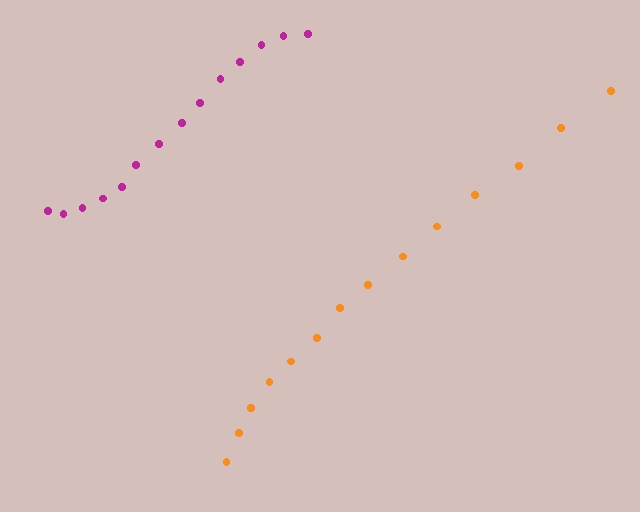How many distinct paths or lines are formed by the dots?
There are 2 distinct paths.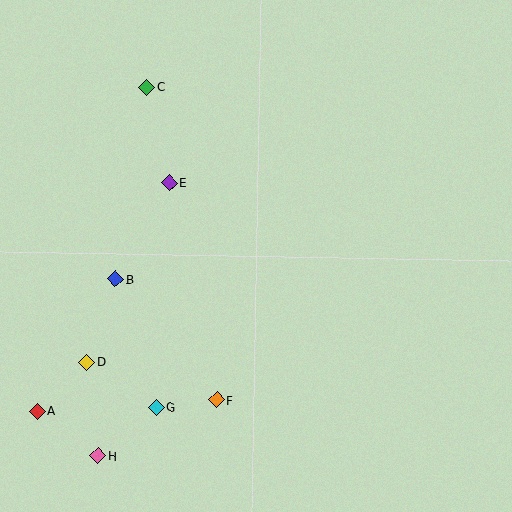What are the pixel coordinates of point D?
Point D is at (87, 362).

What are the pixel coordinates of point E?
Point E is at (169, 183).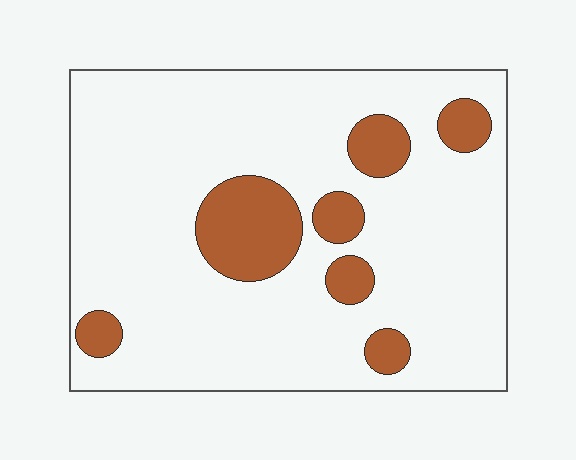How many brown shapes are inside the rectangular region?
7.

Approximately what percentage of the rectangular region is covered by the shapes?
Approximately 15%.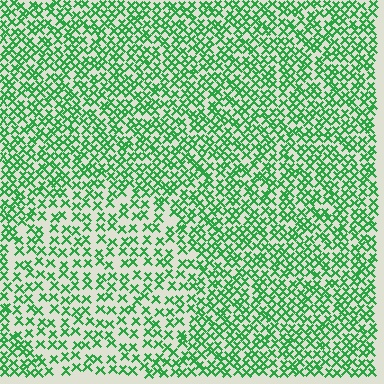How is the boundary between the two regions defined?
The boundary is defined by a change in element density (approximately 1.7x ratio). All elements are the same color, size, and shape.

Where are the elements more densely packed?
The elements are more densely packed outside the circle boundary.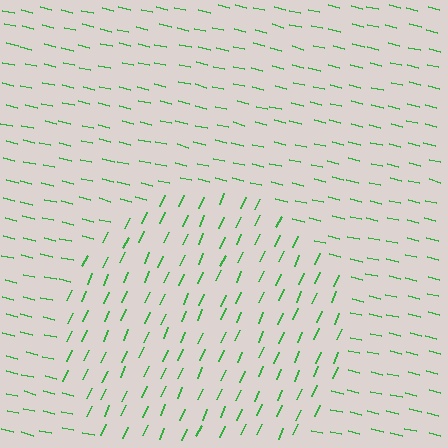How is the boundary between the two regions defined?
The boundary is defined purely by a change in line orientation (approximately 79 degrees difference). All lines are the same color and thickness.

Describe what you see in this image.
The image is filled with small green line segments. A circle region in the image has lines oriented differently from the surrounding lines, creating a visible texture boundary.